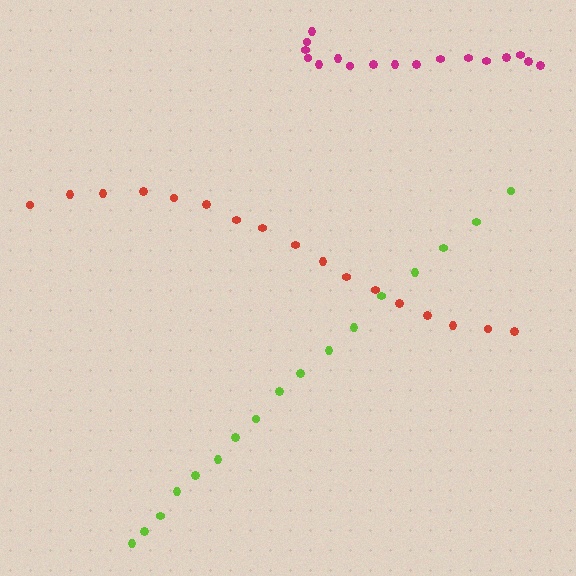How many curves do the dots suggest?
There are 3 distinct paths.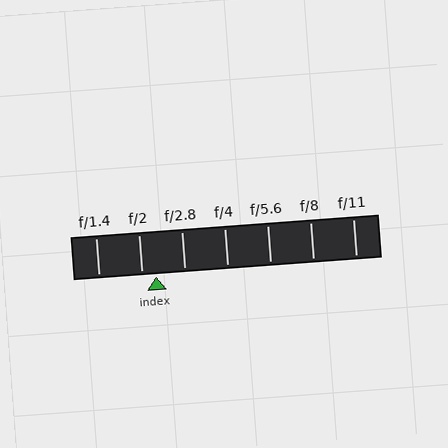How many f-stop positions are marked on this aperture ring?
There are 7 f-stop positions marked.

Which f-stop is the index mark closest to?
The index mark is closest to f/2.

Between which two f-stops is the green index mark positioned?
The index mark is between f/2 and f/2.8.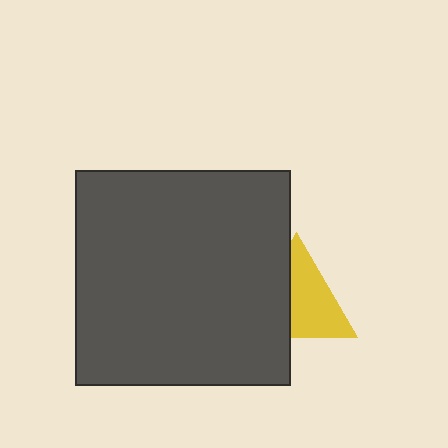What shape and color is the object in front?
The object in front is a dark gray square.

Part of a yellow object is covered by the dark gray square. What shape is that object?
It is a triangle.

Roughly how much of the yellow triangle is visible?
About half of it is visible (roughly 58%).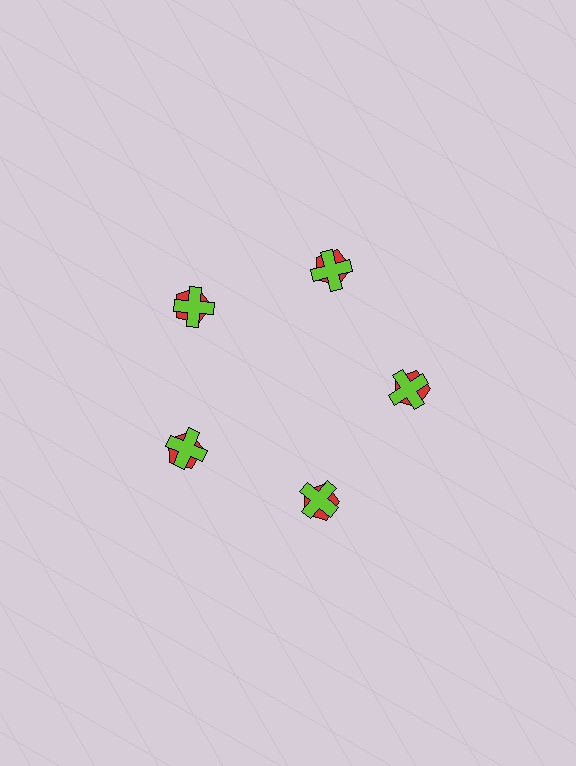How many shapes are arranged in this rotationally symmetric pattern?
There are 10 shapes, arranged in 5 groups of 2.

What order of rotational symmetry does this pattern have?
This pattern has 5-fold rotational symmetry.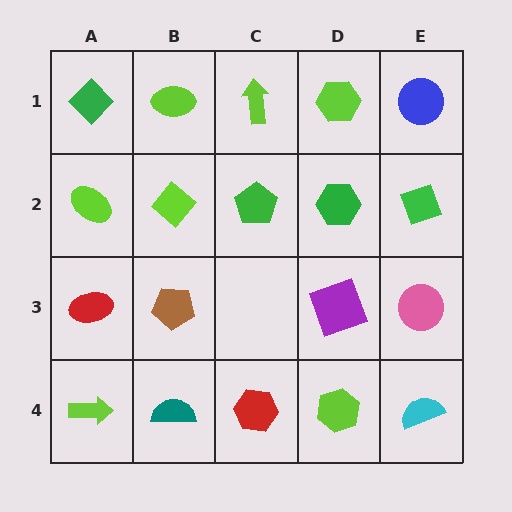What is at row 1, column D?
A lime hexagon.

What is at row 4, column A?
A lime arrow.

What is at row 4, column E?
A cyan semicircle.